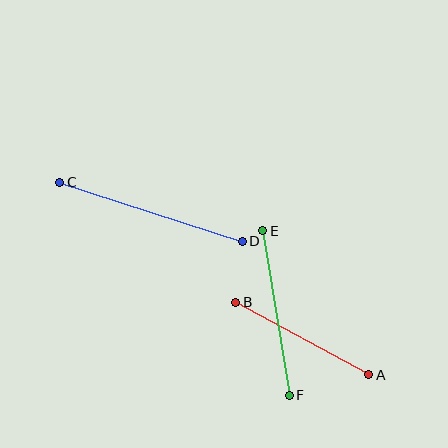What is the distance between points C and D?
The distance is approximately 192 pixels.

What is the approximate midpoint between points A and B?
The midpoint is at approximately (302, 338) pixels.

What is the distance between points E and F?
The distance is approximately 167 pixels.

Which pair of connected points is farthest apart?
Points C and D are farthest apart.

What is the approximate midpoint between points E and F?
The midpoint is at approximately (276, 313) pixels.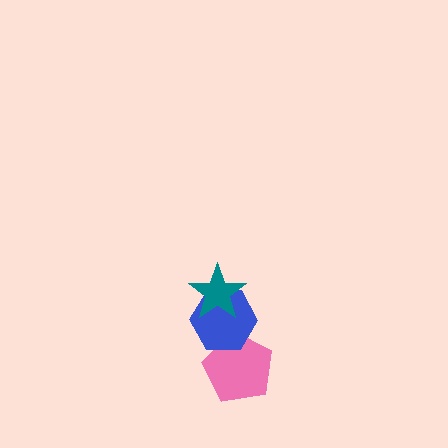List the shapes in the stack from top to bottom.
From top to bottom: the teal star, the blue hexagon, the pink pentagon.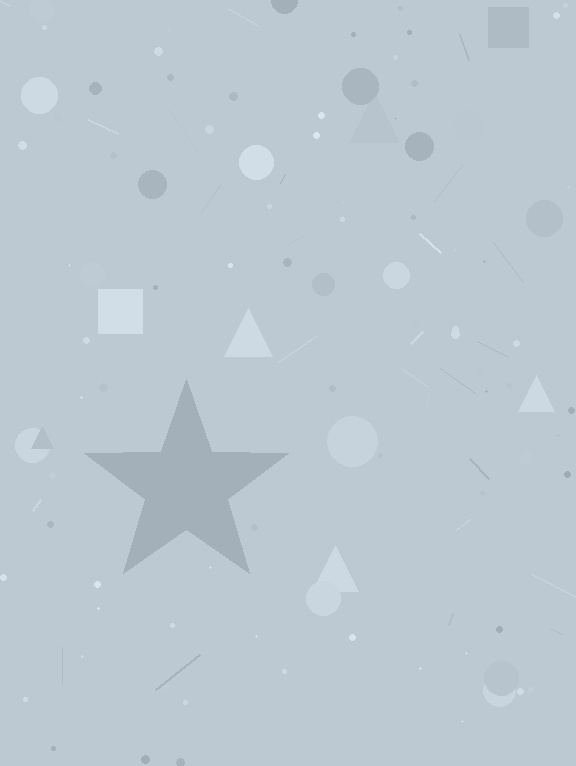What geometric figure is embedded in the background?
A star is embedded in the background.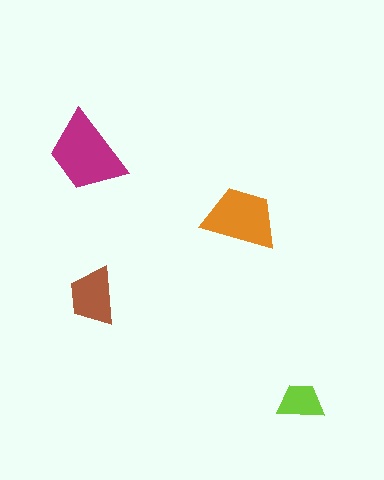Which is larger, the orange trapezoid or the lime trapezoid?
The orange one.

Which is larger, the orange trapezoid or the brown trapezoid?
The orange one.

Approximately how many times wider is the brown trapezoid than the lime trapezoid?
About 1.5 times wider.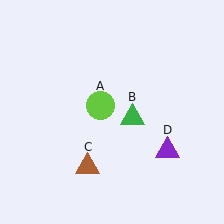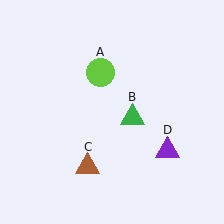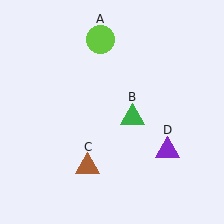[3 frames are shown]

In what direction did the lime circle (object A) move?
The lime circle (object A) moved up.